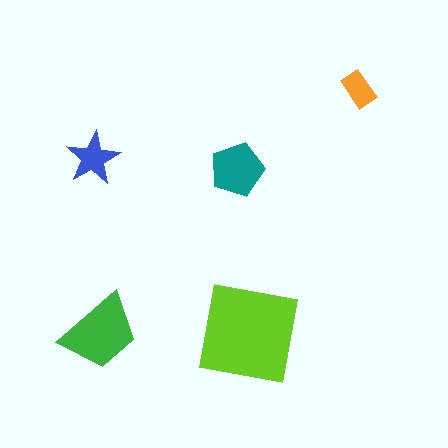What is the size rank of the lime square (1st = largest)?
1st.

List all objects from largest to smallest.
The lime square, the green trapezoid, the teal pentagon, the blue star, the orange rectangle.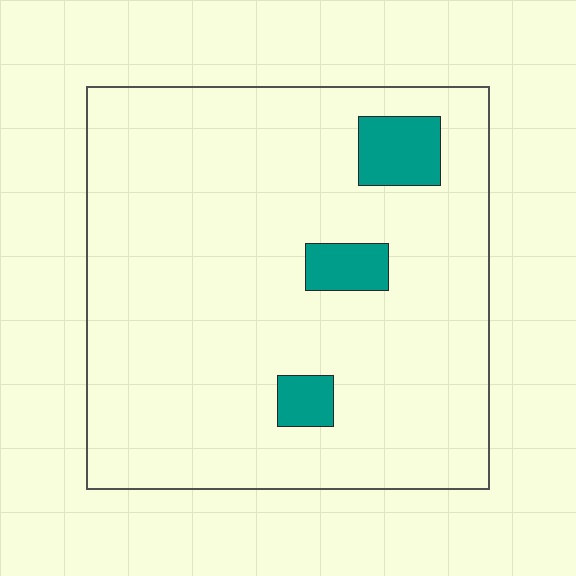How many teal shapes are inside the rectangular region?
3.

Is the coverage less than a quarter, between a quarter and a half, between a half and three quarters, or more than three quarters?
Less than a quarter.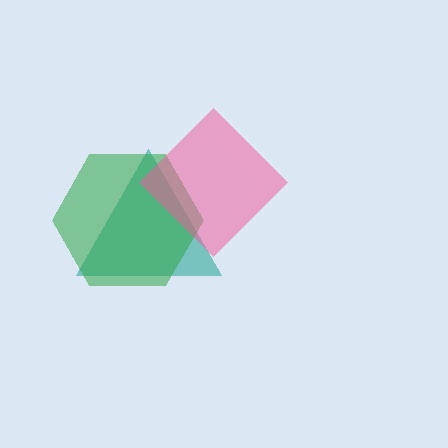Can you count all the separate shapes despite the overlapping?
Yes, there are 3 separate shapes.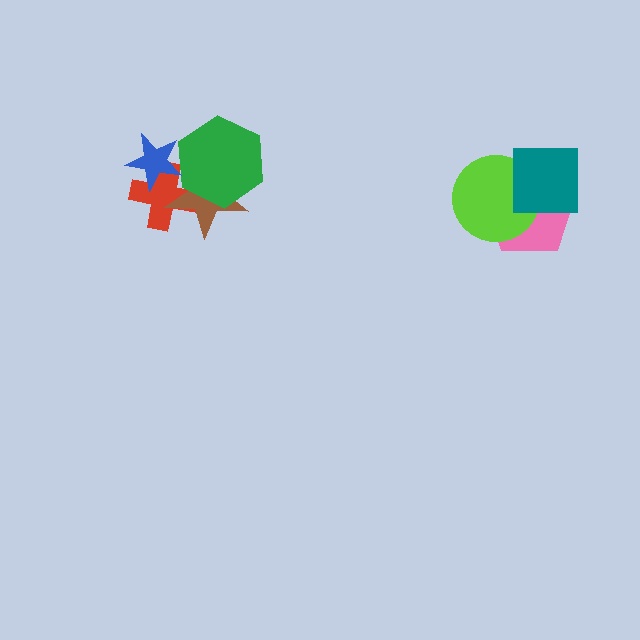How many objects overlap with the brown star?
3 objects overlap with the brown star.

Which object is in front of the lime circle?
The teal square is in front of the lime circle.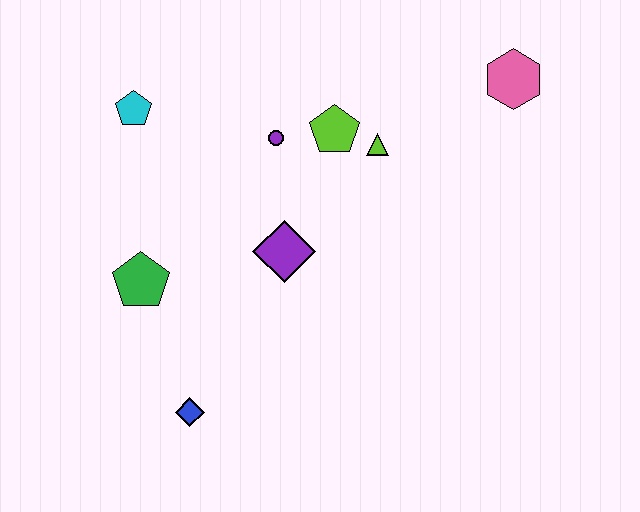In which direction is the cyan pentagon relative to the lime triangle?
The cyan pentagon is to the left of the lime triangle.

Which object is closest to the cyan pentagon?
The purple circle is closest to the cyan pentagon.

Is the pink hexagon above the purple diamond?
Yes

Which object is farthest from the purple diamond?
The pink hexagon is farthest from the purple diamond.